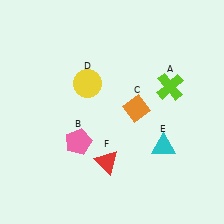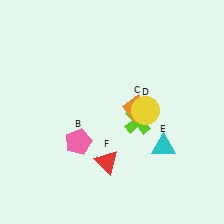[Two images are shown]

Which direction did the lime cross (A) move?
The lime cross (A) moved down.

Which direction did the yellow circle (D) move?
The yellow circle (D) moved right.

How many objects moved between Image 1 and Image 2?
2 objects moved between the two images.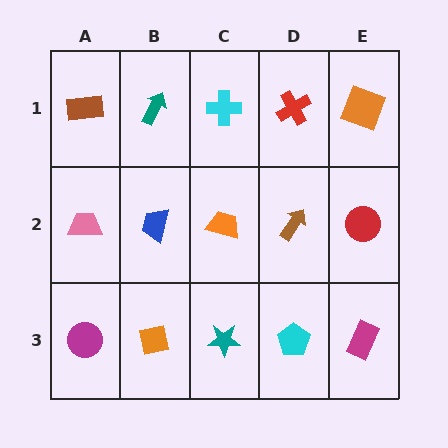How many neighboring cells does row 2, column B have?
4.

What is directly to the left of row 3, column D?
A teal star.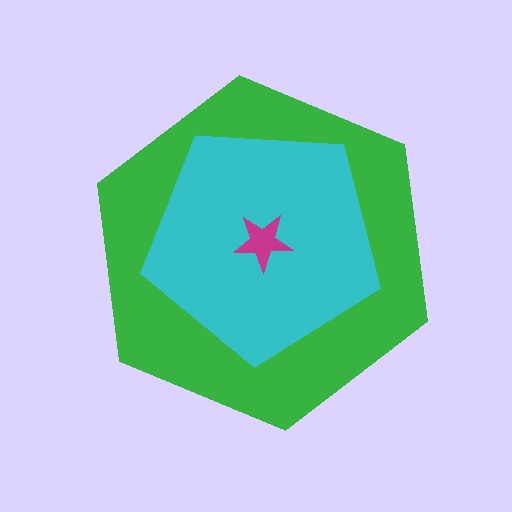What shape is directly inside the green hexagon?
The cyan pentagon.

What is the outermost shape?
The green hexagon.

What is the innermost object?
The magenta star.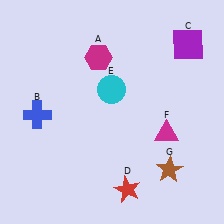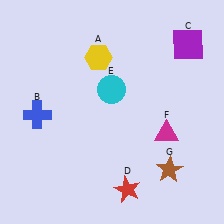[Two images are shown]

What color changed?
The hexagon (A) changed from magenta in Image 1 to yellow in Image 2.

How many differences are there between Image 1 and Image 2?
There is 1 difference between the two images.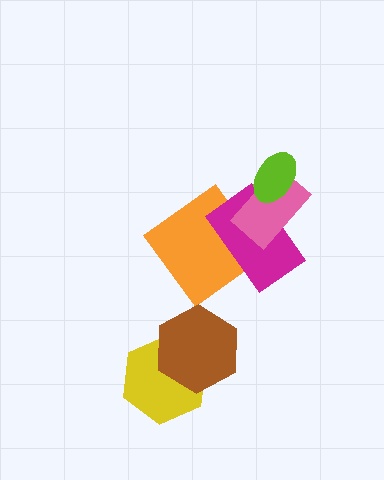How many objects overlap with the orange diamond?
1 object overlaps with the orange diamond.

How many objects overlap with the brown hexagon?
1 object overlaps with the brown hexagon.